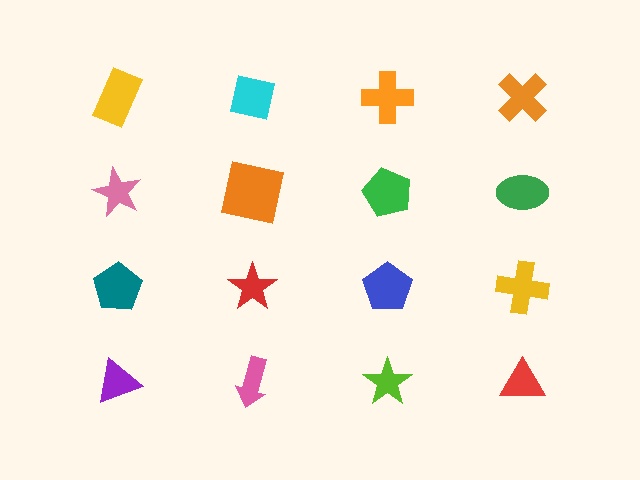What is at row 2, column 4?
A green ellipse.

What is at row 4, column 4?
A red triangle.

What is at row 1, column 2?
A cyan square.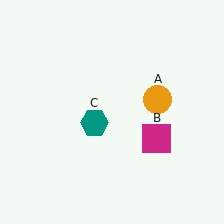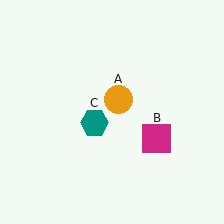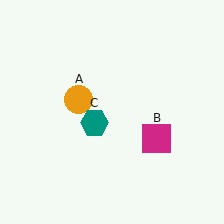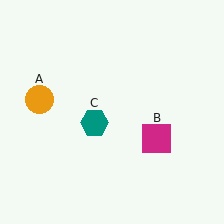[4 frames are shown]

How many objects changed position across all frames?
1 object changed position: orange circle (object A).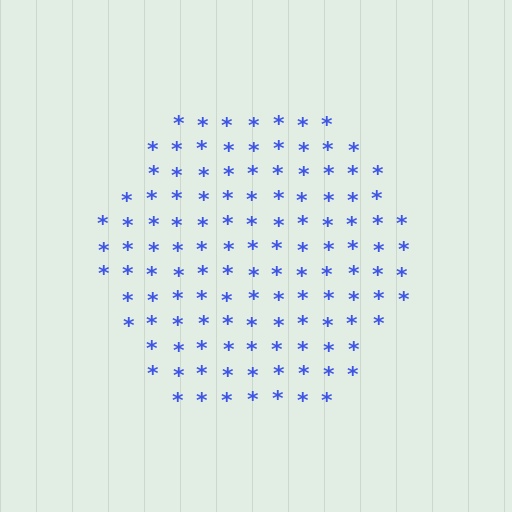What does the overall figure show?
The overall figure shows a hexagon.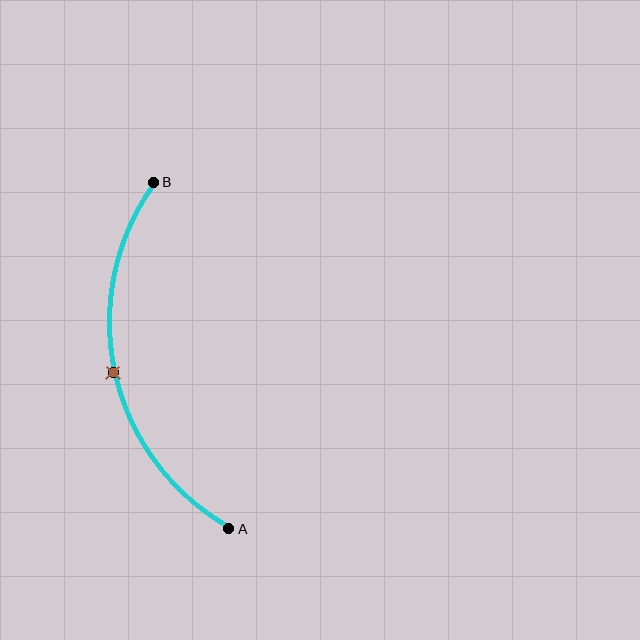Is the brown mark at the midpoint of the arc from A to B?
Yes. The brown mark lies on the arc at equal arc-length from both A and B — it is the arc midpoint.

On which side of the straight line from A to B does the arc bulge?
The arc bulges to the left of the straight line connecting A and B.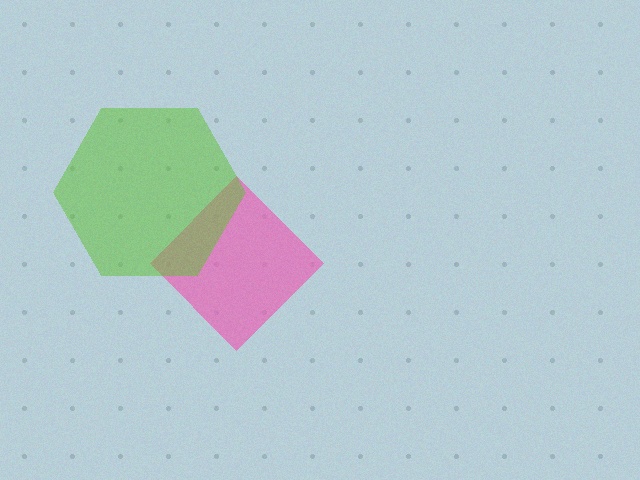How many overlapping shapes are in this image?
There are 2 overlapping shapes in the image.